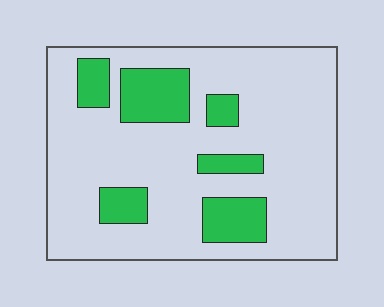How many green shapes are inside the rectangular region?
6.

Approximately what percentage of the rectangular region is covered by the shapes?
Approximately 20%.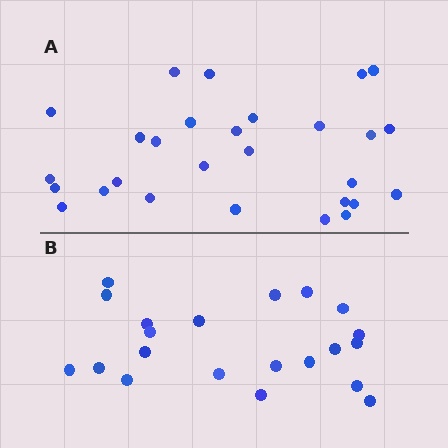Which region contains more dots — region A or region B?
Region A (the top region) has more dots.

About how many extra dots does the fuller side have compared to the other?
Region A has roughly 8 or so more dots than region B.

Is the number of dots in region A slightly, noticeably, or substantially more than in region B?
Region A has noticeably more, but not dramatically so. The ratio is roughly 1.3 to 1.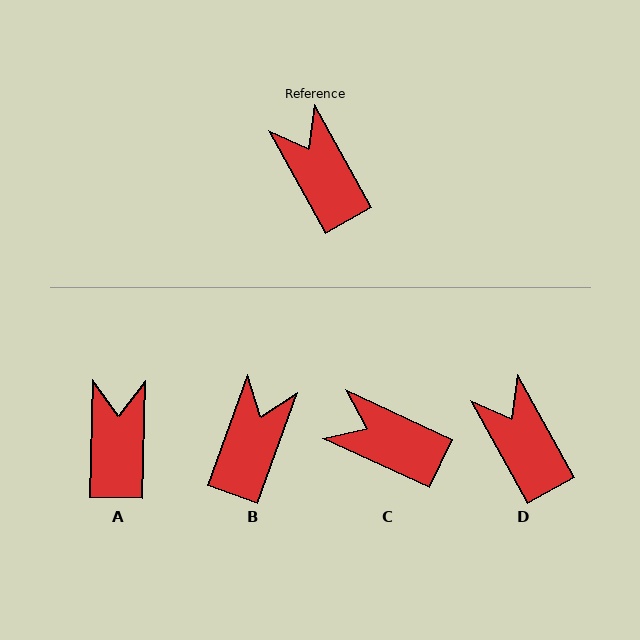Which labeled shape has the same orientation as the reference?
D.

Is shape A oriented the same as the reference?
No, it is off by about 30 degrees.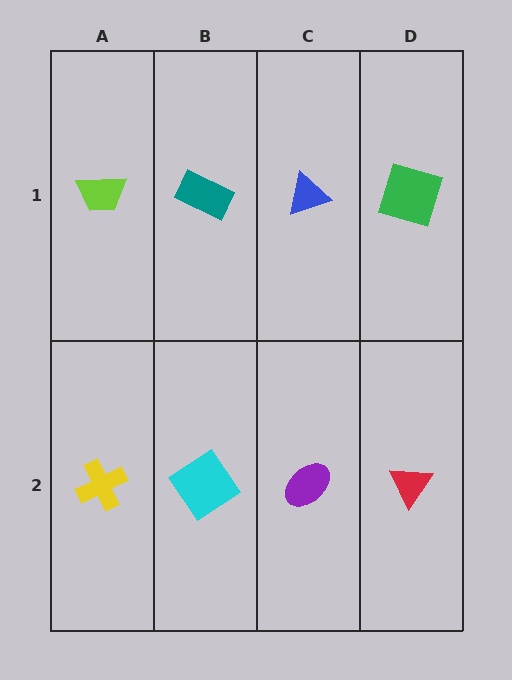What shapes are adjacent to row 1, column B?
A cyan diamond (row 2, column B), a lime trapezoid (row 1, column A), a blue triangle (row 1, column C).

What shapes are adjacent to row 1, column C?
A purple ellipse (row 2, column C), a teal rectangle (row 1, column B), a green square (row 1, column D).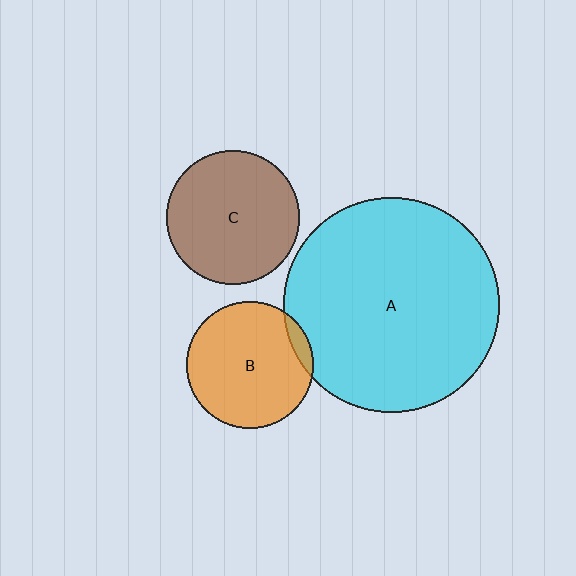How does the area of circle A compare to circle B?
Approximately 2.9 times.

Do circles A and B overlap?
Yes.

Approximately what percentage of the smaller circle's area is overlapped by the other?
Approximately 5%.